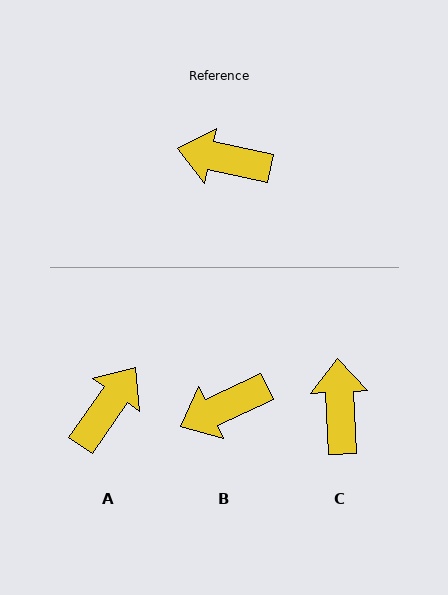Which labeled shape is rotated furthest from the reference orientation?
A, about 113 degrees away.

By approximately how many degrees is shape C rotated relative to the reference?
Approximately 75 degrees clockwise.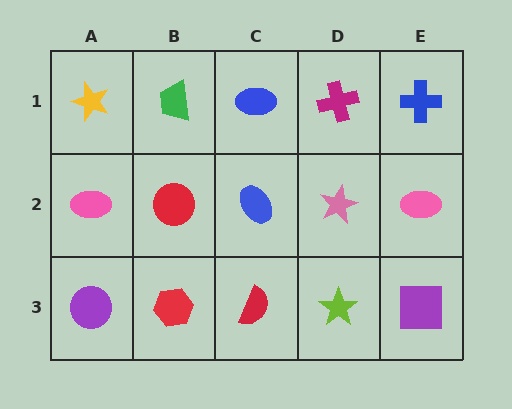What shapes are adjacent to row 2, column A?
A yellow star (row 1, column A), a purple circle (row 3, column A), a red circle (row 2, column B).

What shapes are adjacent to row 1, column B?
A red circle (row 2, column B), a yellow star (row 1, column A), a blue ellipse (row 1, column C).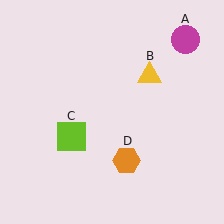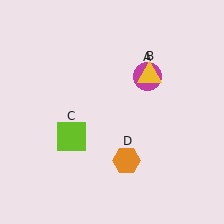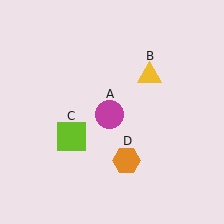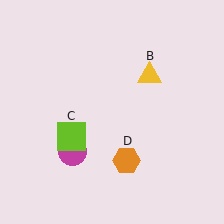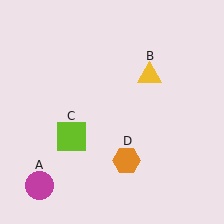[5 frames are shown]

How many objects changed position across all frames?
1 object changed position: magenta circle (object A).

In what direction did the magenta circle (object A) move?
The magenta circle (object A) moved down and to the left.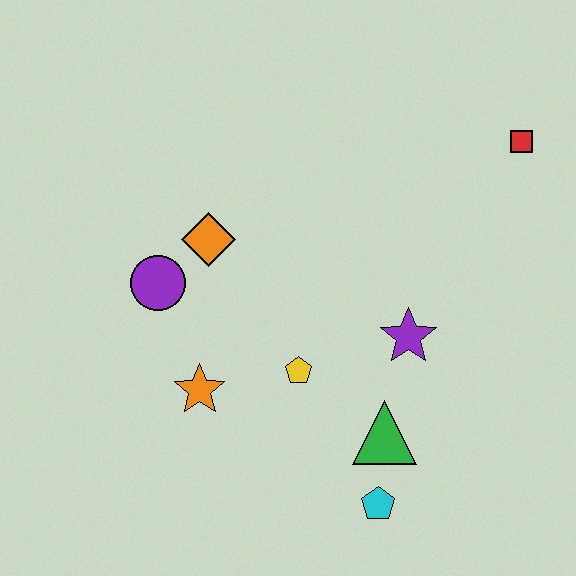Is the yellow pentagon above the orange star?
Yes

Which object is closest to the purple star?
The green triangle is closest to the purple star.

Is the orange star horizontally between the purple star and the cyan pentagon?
No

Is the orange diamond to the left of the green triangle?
Yes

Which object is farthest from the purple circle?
The red square is farthest from the purple circle.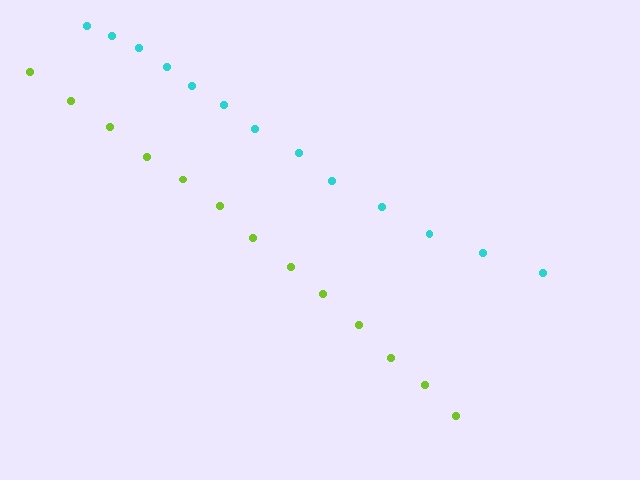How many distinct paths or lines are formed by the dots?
There are 2 distinct paths.